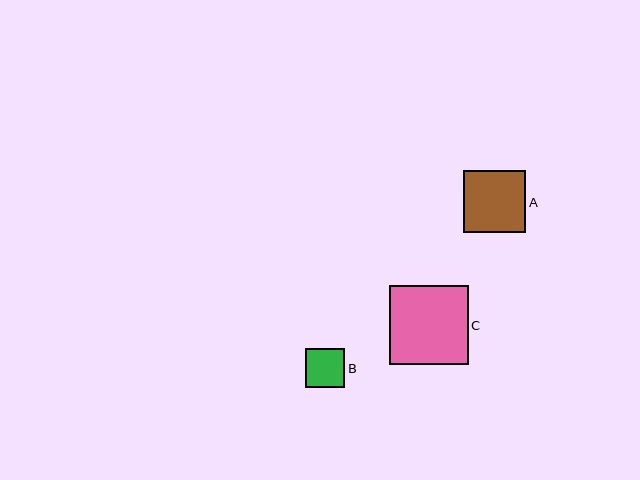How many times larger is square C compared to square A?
Square C is approximately 1.3 times the size of square A.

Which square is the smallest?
Square B is the smallest with a size of approximately 39 pixels.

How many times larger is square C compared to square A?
Square C is approximately 1.3 times the size of square A.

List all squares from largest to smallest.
From largest to smallest: C, A, B.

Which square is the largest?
Square C is the largest with a size of approximately 79 pixels.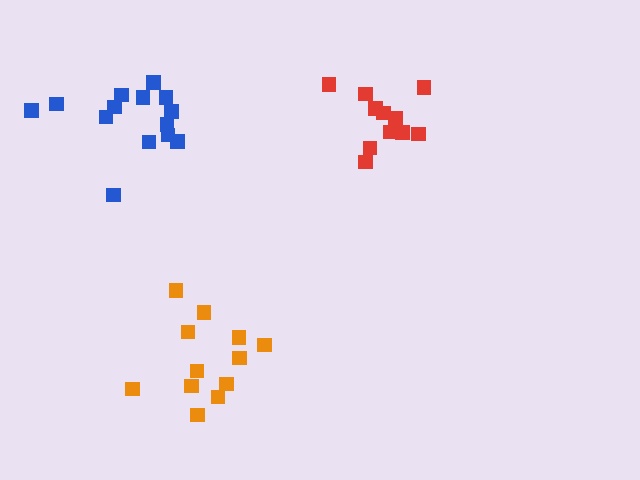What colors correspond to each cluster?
The clusters are colored: blue, red, orange.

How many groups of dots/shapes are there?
There are 3 groups.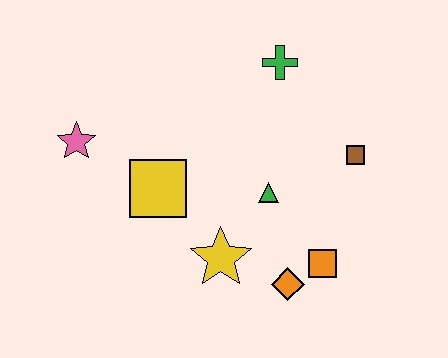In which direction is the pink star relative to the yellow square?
The pink star is to the left of the yellow square.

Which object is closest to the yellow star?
The orange diamond is closest to the yellow star.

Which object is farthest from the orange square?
The pink star is farthest from the orange square.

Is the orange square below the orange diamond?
No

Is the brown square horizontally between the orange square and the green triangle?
No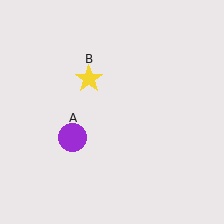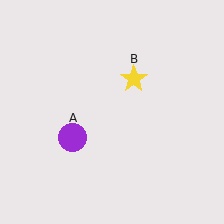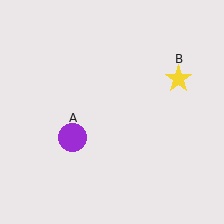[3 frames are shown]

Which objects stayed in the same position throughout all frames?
Purple circle (object A) remained stationary.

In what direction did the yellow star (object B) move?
The yellow star (object B) moved right.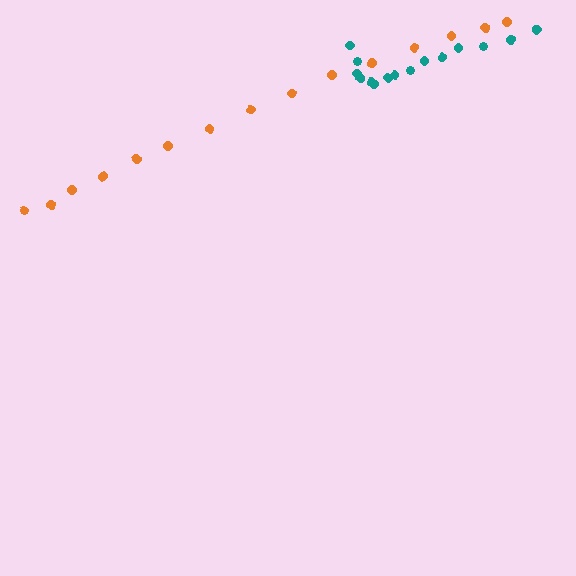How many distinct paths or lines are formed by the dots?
There are 2 distinct paths.